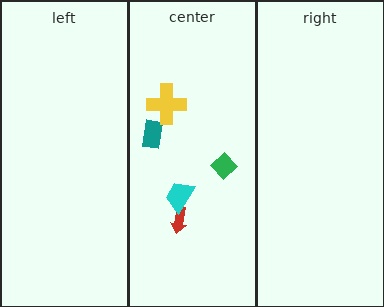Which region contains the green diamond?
The center region.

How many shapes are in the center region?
5.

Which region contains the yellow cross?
The center region.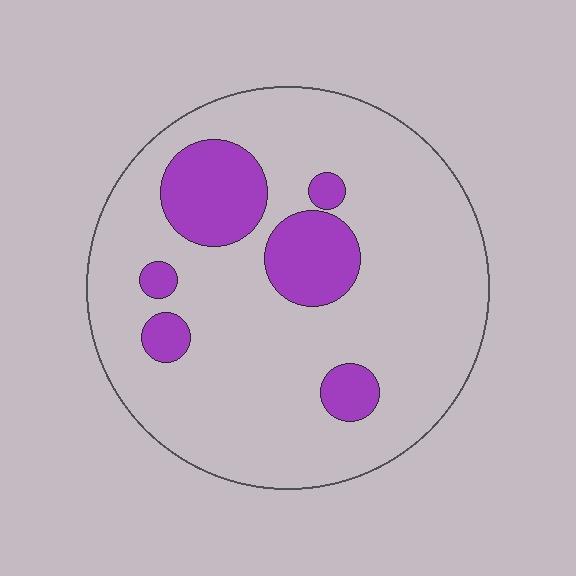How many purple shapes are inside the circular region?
6.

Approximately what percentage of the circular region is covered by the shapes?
Approximately 20%.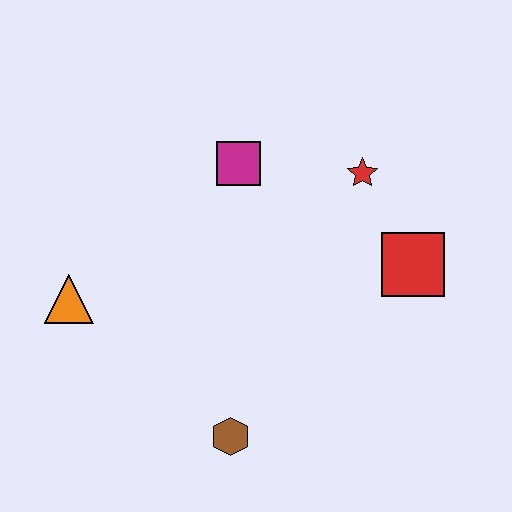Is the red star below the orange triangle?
No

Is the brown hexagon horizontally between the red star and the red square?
No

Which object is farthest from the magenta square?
The brown hexagon is farthest from the magenta square.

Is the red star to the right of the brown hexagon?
Yes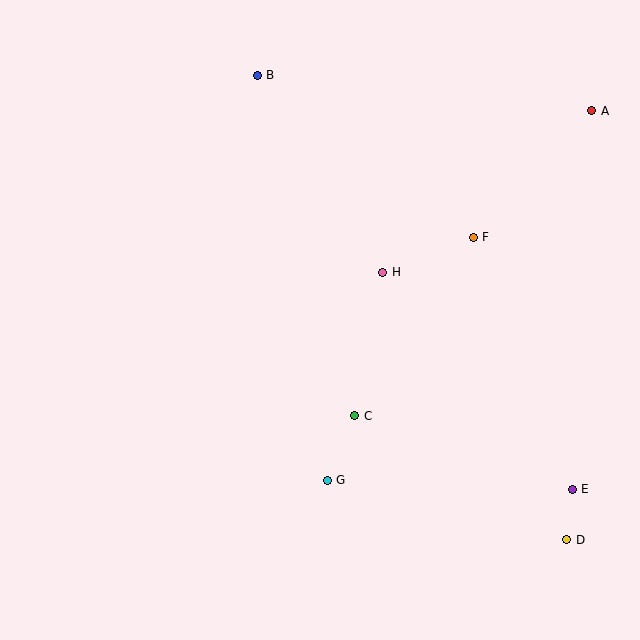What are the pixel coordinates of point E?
Point E is at (572, 489).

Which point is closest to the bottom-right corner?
Point D is closest to the bottom-right corner.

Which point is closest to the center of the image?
Point H at (383, 272) is closest to the center.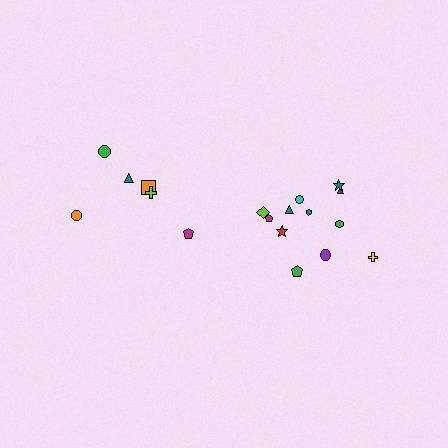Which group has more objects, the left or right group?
The right group.